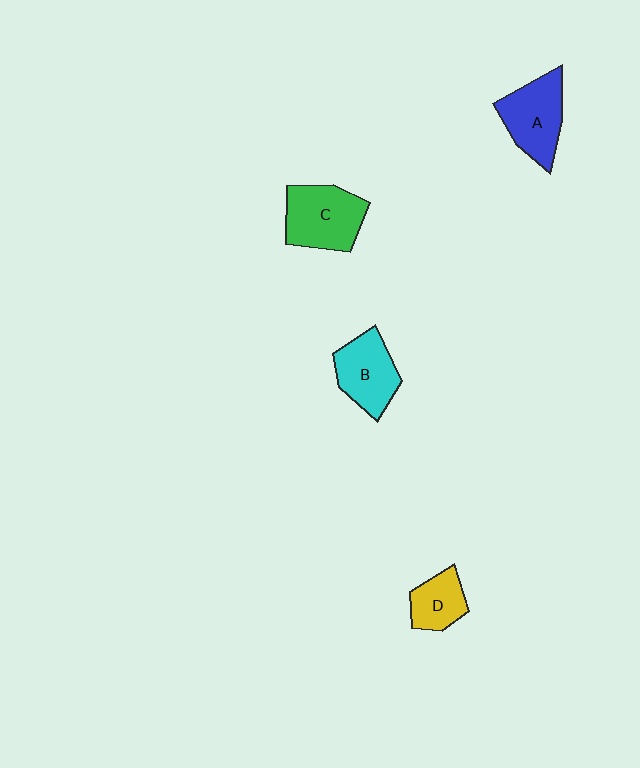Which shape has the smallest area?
Shape D (yellow).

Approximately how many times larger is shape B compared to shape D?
Approximately 1.5 times.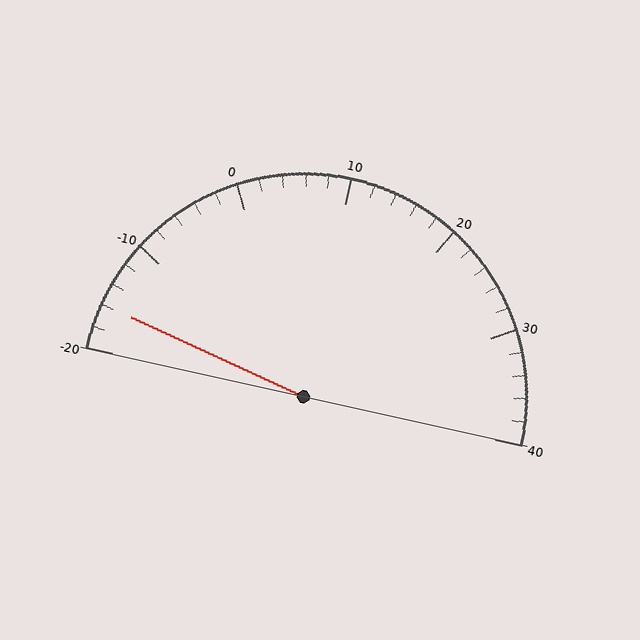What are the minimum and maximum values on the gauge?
The gauge ranges from -20 to 40.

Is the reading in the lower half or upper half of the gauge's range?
The reading is in the lower half of the range (-20 to 40).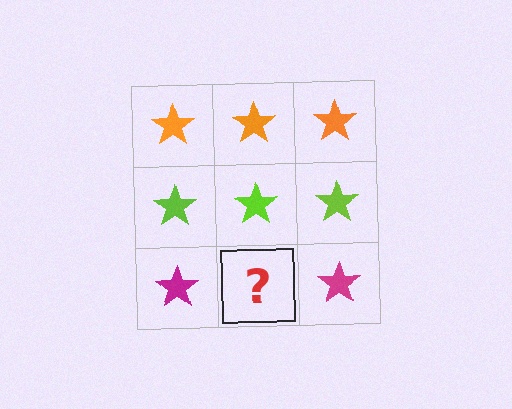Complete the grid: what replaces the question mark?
The question mark should be replaced with a magenta star.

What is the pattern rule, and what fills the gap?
The rule is that each row has a consistent color. The gap should be filled with a magenta star.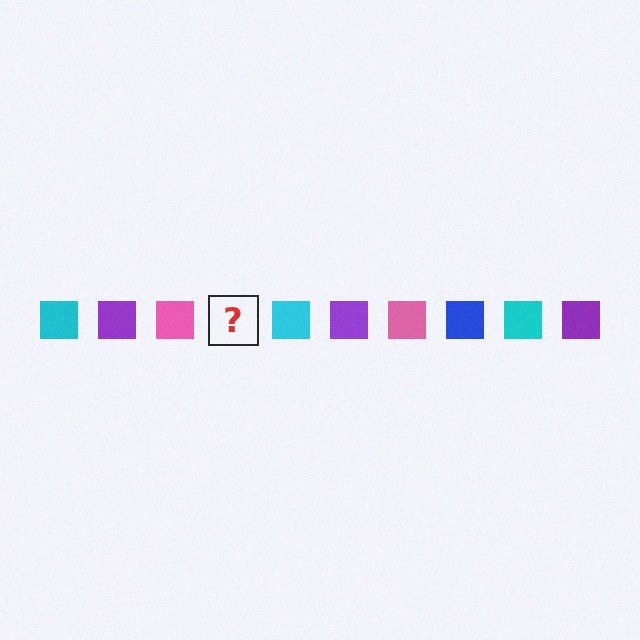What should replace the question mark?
The question mark should be replaced with a blue square.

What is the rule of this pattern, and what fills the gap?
The rule is that the pattern cycles through cyan, purple, pink, blue squares. The gap should be filled with a blue square.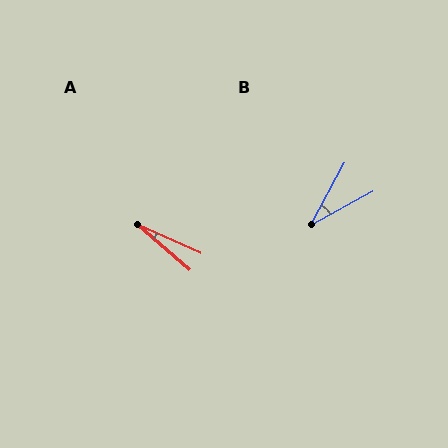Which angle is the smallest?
A, at approximately 17 degrees.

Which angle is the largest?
B, at approximately 33 degrees.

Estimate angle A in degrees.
Approximately 17 degrees.